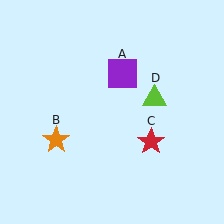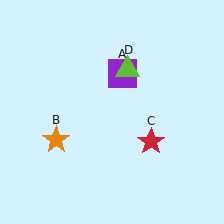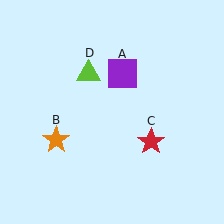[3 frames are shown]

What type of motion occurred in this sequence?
The lime triangle (object D) rotated counterclockwise around the center of the scene.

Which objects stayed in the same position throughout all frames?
Purple square (object A) and orange star (object B) and red star (object C) remained stationary.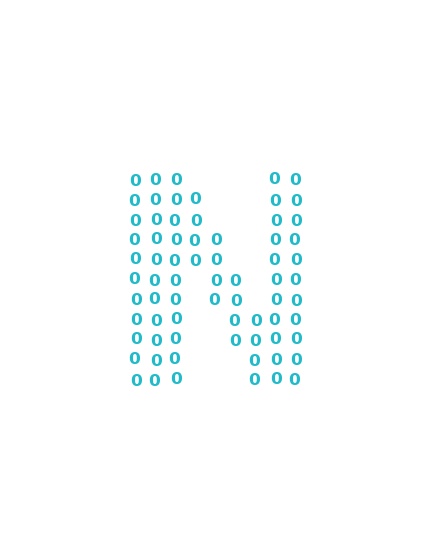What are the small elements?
The small elements are digit 0's.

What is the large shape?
The large shape is the letter N.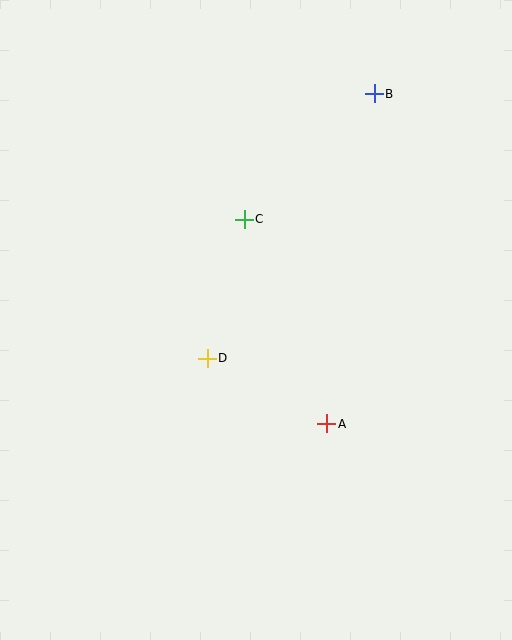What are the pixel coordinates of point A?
Point A is at (327, 424).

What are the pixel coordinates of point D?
Point D is at (207, 358).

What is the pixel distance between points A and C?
The distance between A and C is 221 pixels.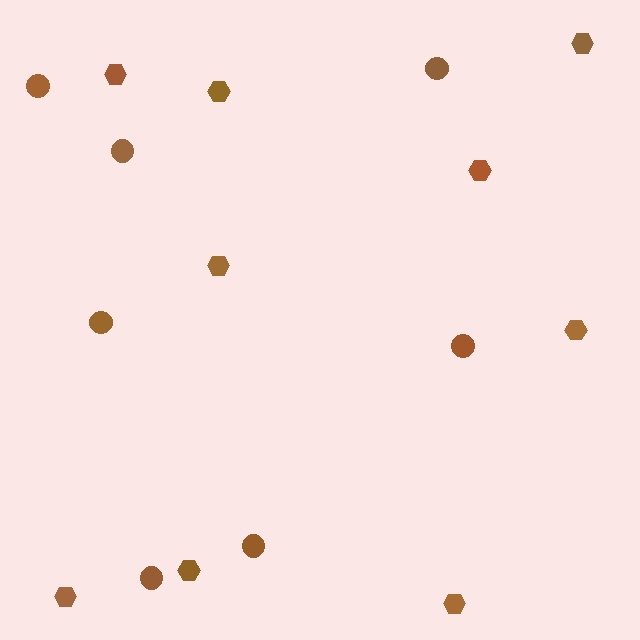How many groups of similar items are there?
There are 2 groups: one group of circles (7) and one group of hexagons (9).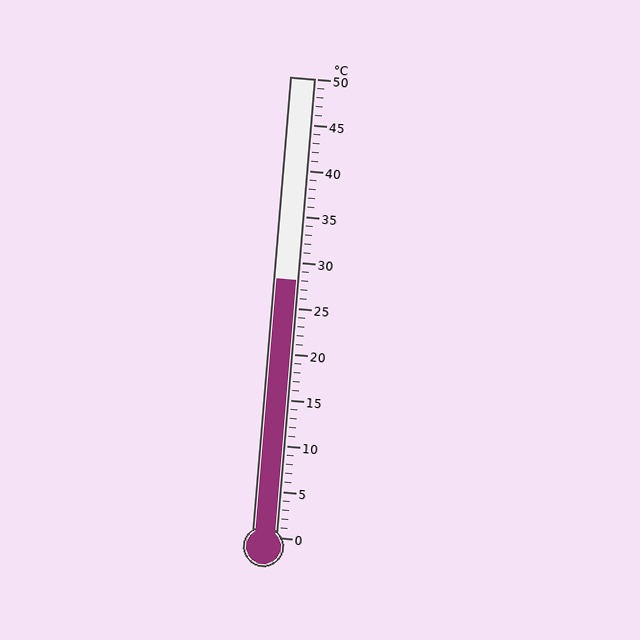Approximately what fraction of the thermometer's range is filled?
The thermometer is filled to approximately 55% of its range.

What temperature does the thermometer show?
The thermometer shows approximately 28°C.